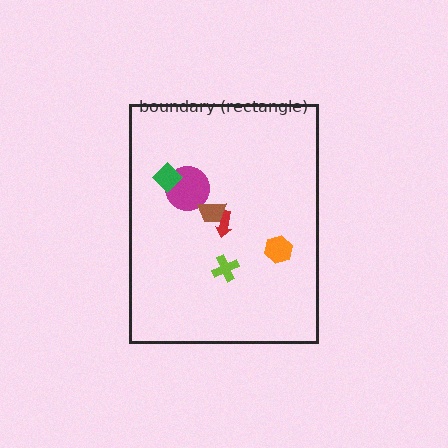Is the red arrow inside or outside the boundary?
Inside.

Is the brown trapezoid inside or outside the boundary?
Inside.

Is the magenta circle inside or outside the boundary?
Inside.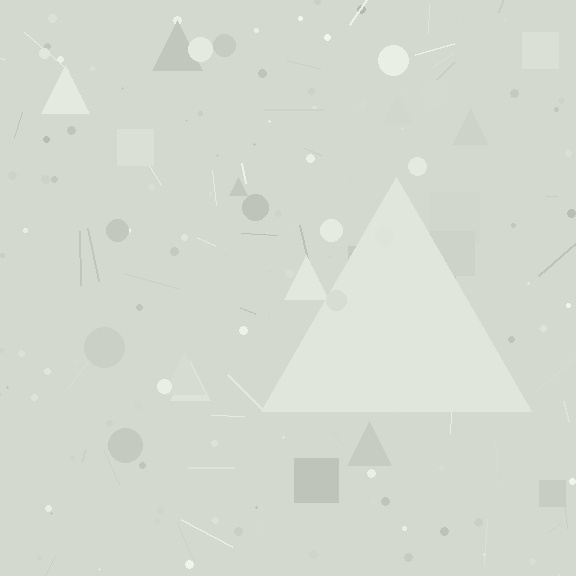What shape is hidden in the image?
A triangle is hidden in the image.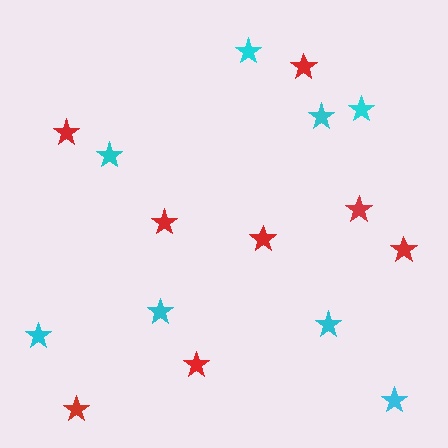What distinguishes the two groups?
There are 2 groups: one group of red stars (8) and one group of cyan stars (8).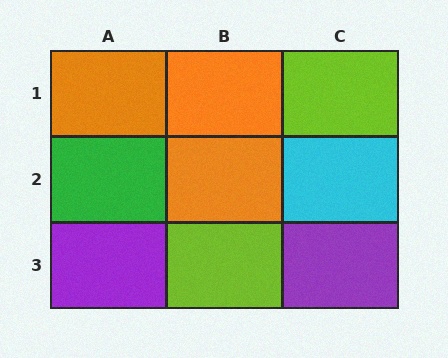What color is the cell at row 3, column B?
Lime.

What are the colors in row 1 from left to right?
Orange, orange, lime.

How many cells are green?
1 cell is green.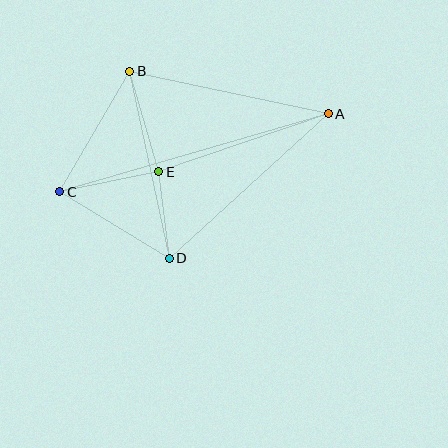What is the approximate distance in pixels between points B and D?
The distance between B and D is approximately 191 pixels.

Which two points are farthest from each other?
Points A and C are farthest from each other.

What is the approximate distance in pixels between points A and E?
The distance between A and E is approximately 179 pixels.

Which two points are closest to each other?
Points D and E are closest to each other.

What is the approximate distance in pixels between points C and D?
The distance between C and D is approximately 128 pixels.